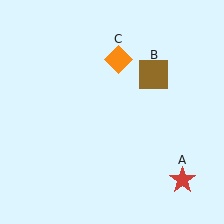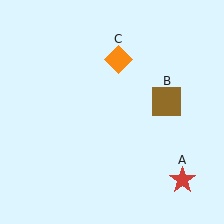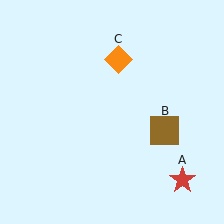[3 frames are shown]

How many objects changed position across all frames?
1 object changed position: brown square (object B).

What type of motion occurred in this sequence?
The brown square (object B) rotated clockwise around the center of the scene.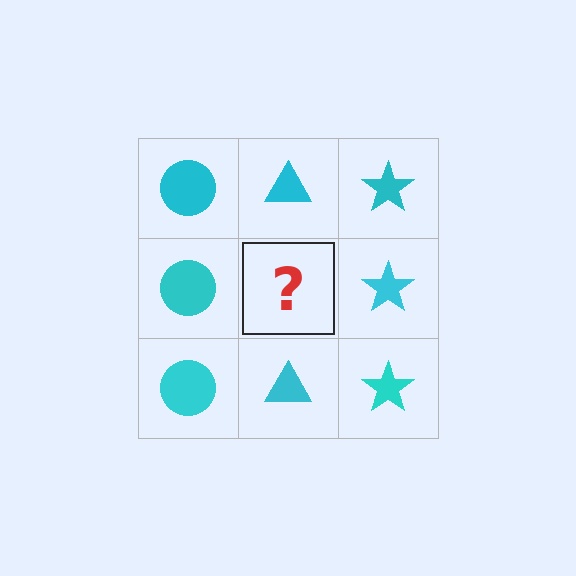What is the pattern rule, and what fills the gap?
The rule is that each column has a consistent shape. The gap should be filled with a cyan triangle.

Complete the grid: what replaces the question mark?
The question mark should be replaced with a cyan triangle.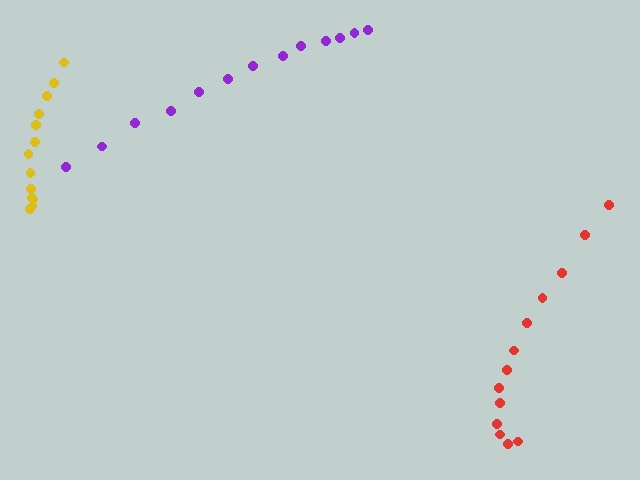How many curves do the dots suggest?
There are 3 distinct paths.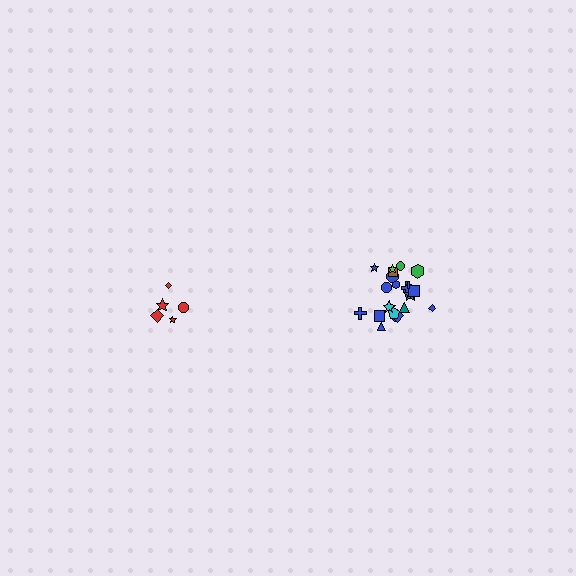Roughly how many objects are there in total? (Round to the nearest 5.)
Roughly 25 objects in total.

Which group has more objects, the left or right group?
The right group.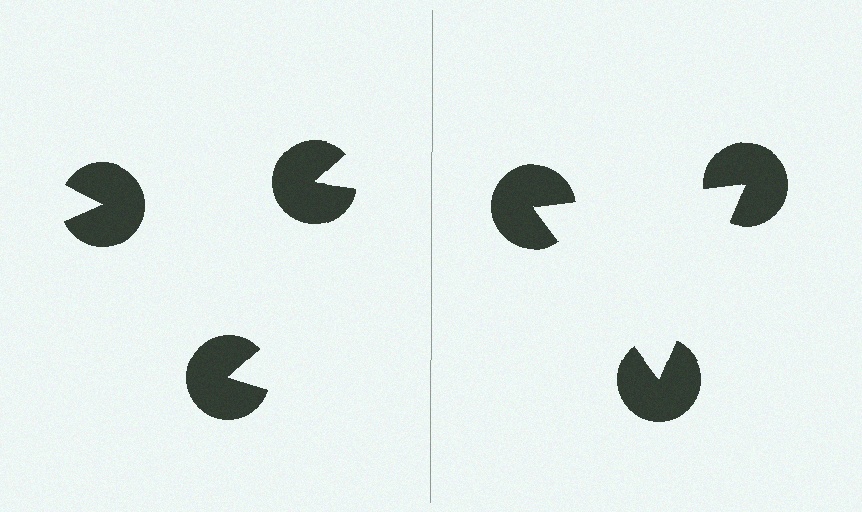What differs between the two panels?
The pac-man discs are positioned identically on both sides; only the wedge orientations differ. On the right they align to a triangle; on the left they are misaligned.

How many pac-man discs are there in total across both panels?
6 — 3 on each side.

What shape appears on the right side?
An illusory triangle.